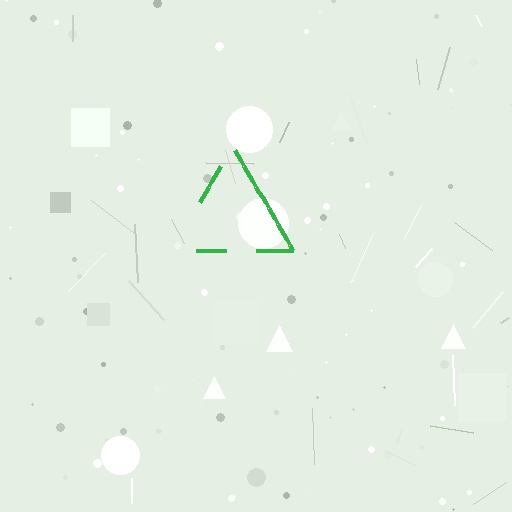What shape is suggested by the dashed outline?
The dashed outline suggests a triangle.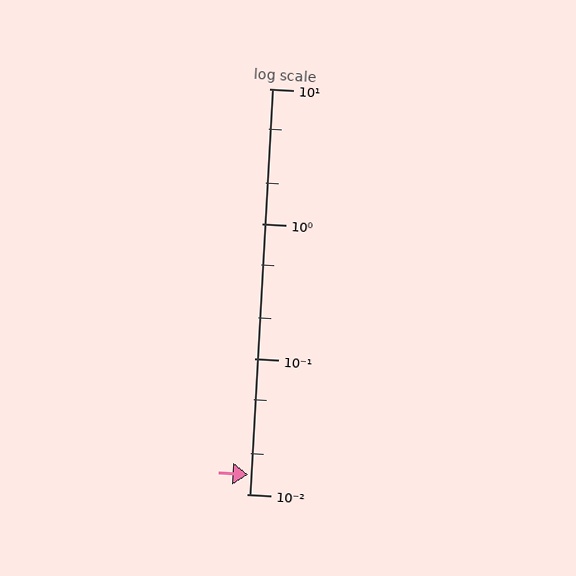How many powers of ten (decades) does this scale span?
The scale spans 3 decades, from 0.01 to 10.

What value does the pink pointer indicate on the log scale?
The pointer indicates approximately 0.014.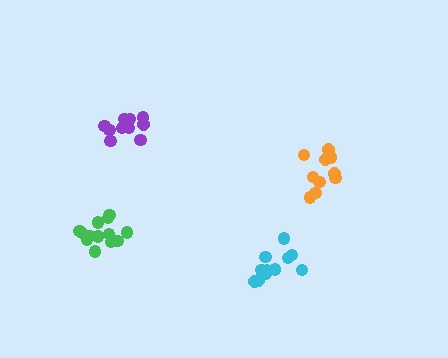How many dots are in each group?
Group 1: 10 dots, Group 2: 11 dots, Group 3: 14 dots, Group 4: 11 dots (46 total).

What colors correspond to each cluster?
The clusters are colored: purple, orange, green, cyan.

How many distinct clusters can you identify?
There are 4 distinct clusters.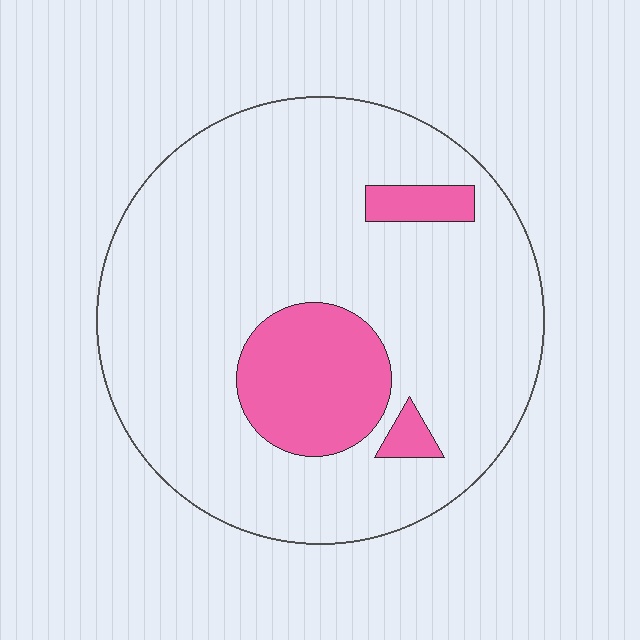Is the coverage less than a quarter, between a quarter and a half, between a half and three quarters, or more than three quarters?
Less than a quarter.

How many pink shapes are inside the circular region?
3.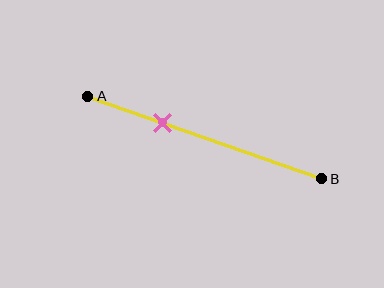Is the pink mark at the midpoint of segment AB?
No, the mark is at about 30% from A, not at the 50% midpoint.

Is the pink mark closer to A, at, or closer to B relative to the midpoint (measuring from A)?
The pink mark is closer to point A than the midpoint of segment AB.